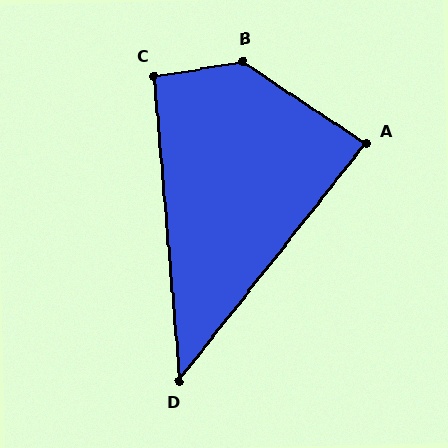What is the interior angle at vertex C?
Approximately 95 degrees (approximately right).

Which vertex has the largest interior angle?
B, at approximately 137 degrees.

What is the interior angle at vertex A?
Approximately 85 degrees (approximately right).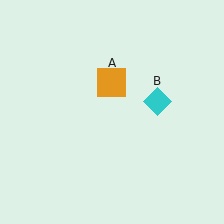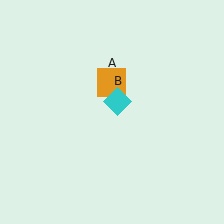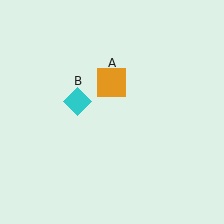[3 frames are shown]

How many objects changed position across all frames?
1 object changed position: cyan diamond (object B).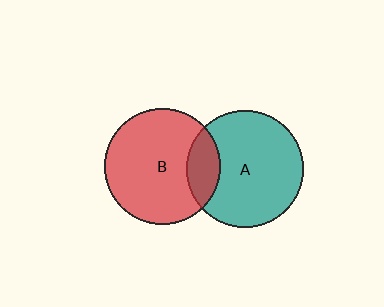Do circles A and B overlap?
Yes.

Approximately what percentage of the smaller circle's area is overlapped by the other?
Approximately 20%.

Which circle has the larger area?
Circle A (teal).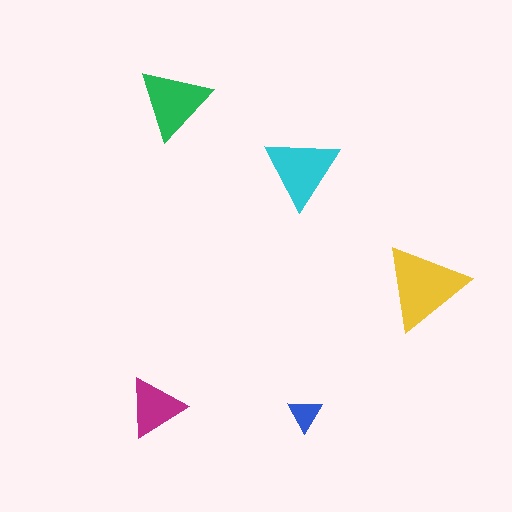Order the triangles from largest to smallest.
the yellow one, the cyan one, the green one, the magenta one, the blue one.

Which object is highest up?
The green triangle is topmost.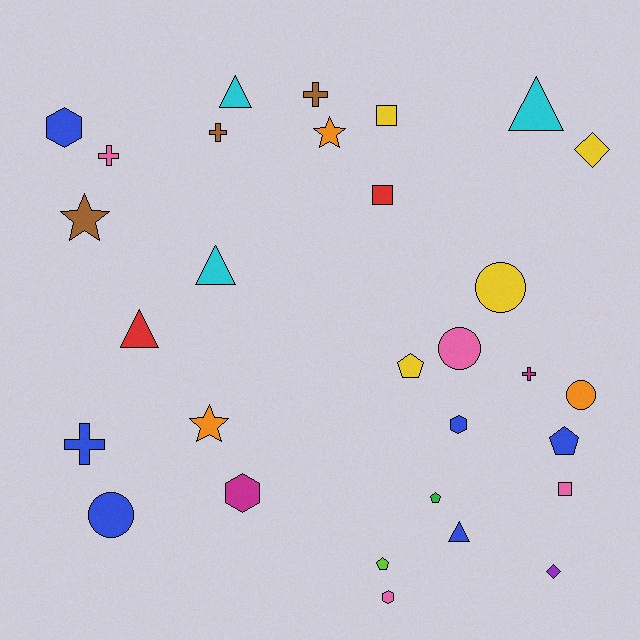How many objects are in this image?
There are 30 objects.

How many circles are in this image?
There are 4 circles.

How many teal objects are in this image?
There are no teal objects.